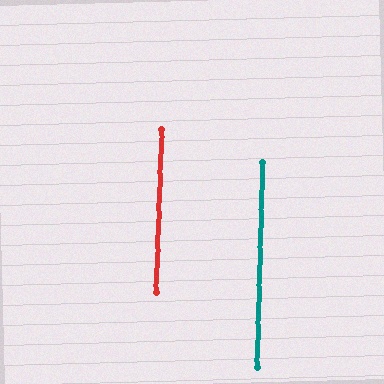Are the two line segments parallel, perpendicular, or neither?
Parallel — their directions differ by only 0.5°.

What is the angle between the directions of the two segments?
Approximately 0 degrees.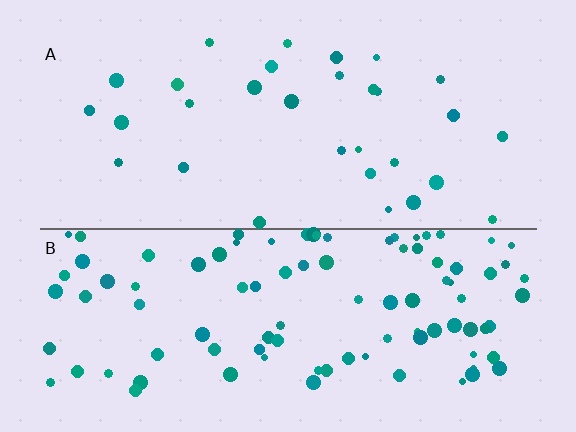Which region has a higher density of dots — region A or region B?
B (the bottom).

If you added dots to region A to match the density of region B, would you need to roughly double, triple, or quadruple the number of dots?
Approximately triple.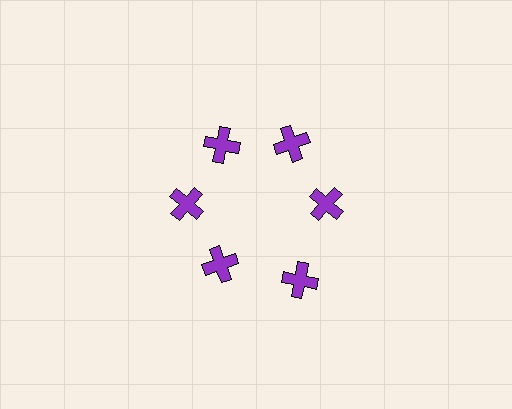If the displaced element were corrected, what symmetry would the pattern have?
It would have 6-fold rotational symmetry — the pattern would map onto itself every 60 degrees.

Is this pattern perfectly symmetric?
No. The 6 purple crosses are arranged in a ring, but one element near the 5 o'clock position is pushed outward from the center, breaking the 6-fold rotational symmetry.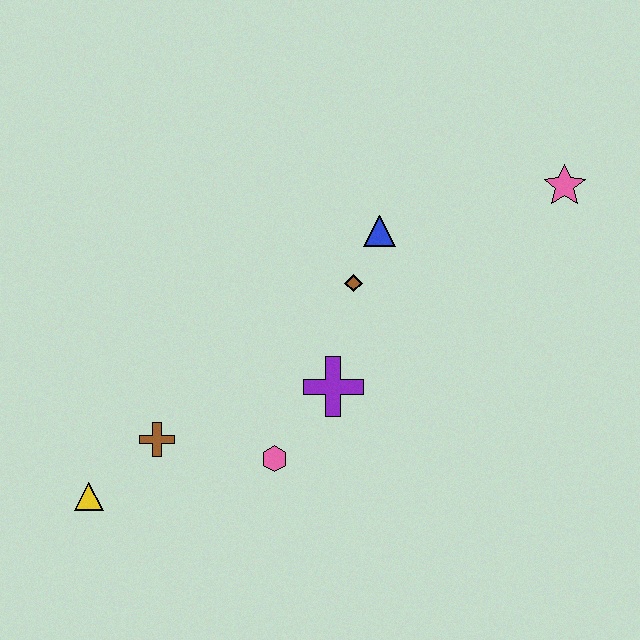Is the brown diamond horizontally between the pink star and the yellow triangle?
Yes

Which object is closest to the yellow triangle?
The brown cross is closest to the yellow triangle.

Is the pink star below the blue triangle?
No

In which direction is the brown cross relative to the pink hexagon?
The brown cross is to the left of the pink hexagon.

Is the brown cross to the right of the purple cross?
No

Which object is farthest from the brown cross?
The pink star is farthest from the brown cross.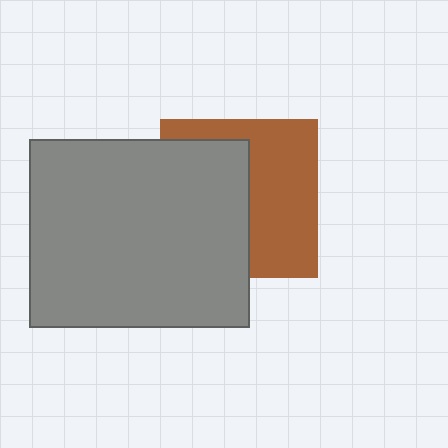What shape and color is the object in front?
The object in front is a gray rectangle.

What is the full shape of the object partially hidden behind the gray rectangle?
The partially hidden object is a brown square.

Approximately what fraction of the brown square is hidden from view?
Roughly 50% of the brown square is hidden behind the gray rectangle.